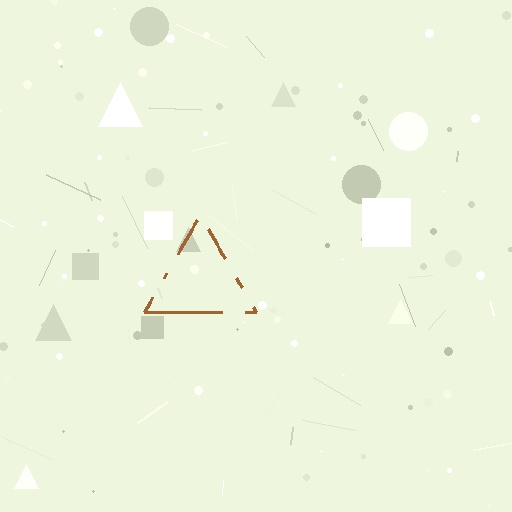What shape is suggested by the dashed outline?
The dashed outline suggests a triangle.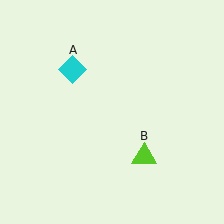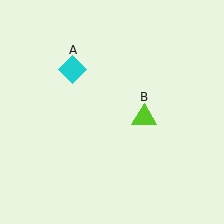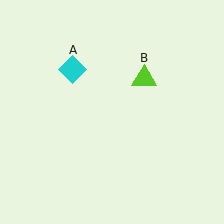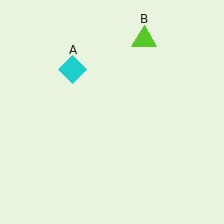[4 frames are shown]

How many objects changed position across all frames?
1 object changed position: lime triangle (object B).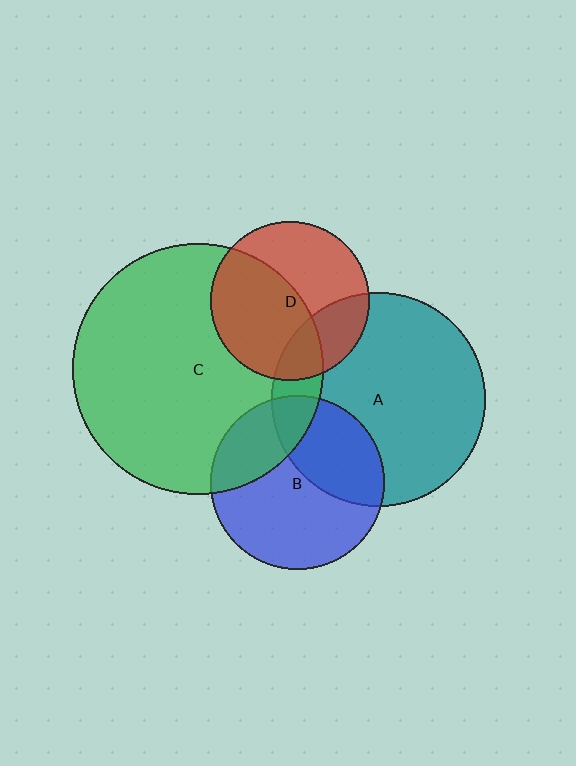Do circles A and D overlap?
Yes.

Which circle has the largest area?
Circle C (green).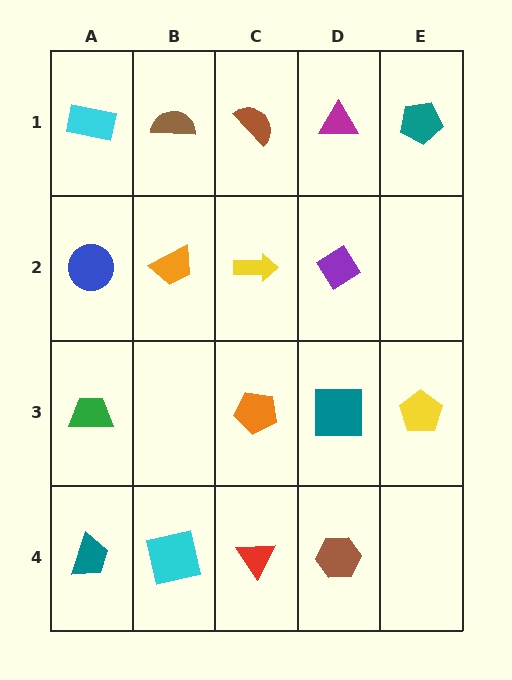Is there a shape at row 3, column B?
No, that cell is empty.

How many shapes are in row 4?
4 shapes.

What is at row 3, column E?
A yellow pentagon.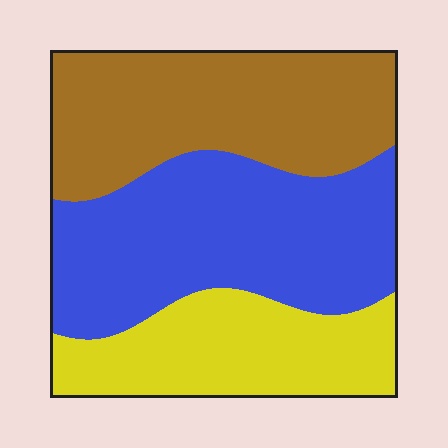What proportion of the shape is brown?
Brown takes up between a quarter and a half of the shape.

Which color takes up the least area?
Yellow, at roughly 25%.